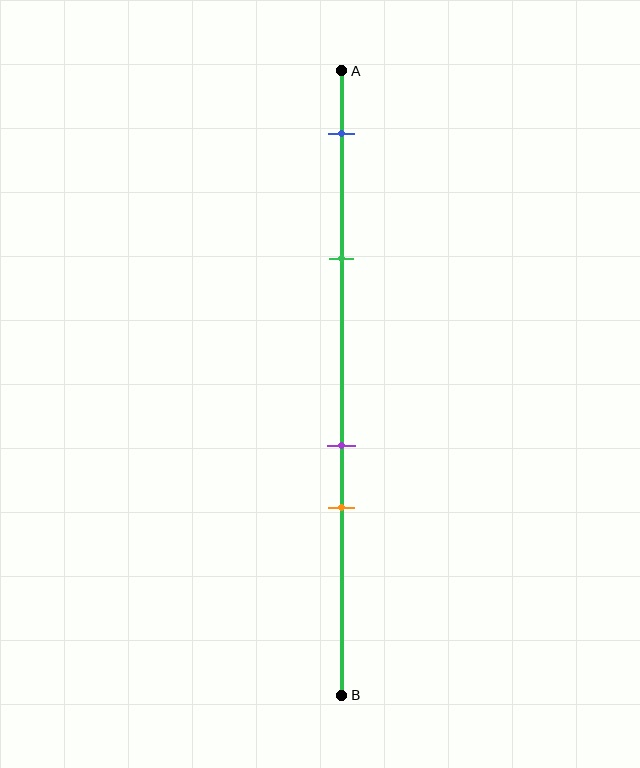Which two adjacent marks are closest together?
The purple and orange marks are the closest adjacent pair.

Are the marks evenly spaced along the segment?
No, the marks are not evenly spaced.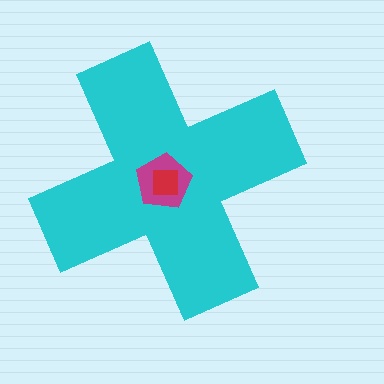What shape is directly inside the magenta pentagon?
The red square.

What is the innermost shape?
The red square.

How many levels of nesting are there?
3.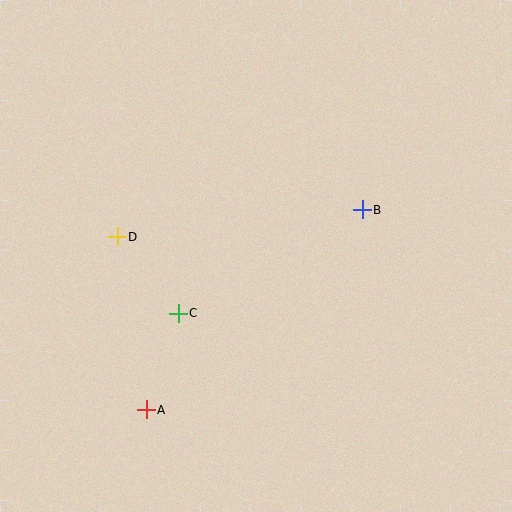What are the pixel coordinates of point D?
Point D is at (117, 237).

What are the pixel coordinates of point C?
Point C is at (178, 313).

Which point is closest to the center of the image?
Point C at (178, 313) is closest to the center.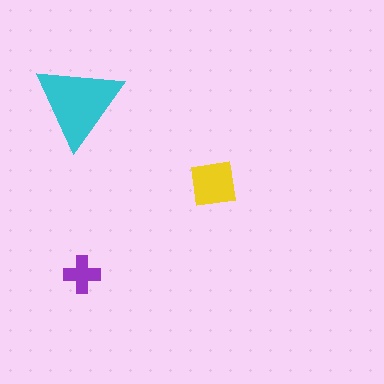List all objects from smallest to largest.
The purple cross, the yellow square, the cyan triangle.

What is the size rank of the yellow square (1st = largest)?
2nd.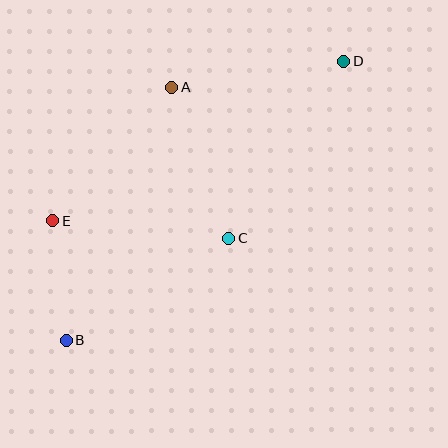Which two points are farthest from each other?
Points B and D are farthest from each other.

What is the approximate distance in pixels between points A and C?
The distance between A and C is approximately 161 pixels.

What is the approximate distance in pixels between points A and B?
The distance between A and B is approximately 274 pixels.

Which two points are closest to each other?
Points B and E are closest to each other.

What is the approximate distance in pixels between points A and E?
The distance between A and E is approximately 179 pixels.